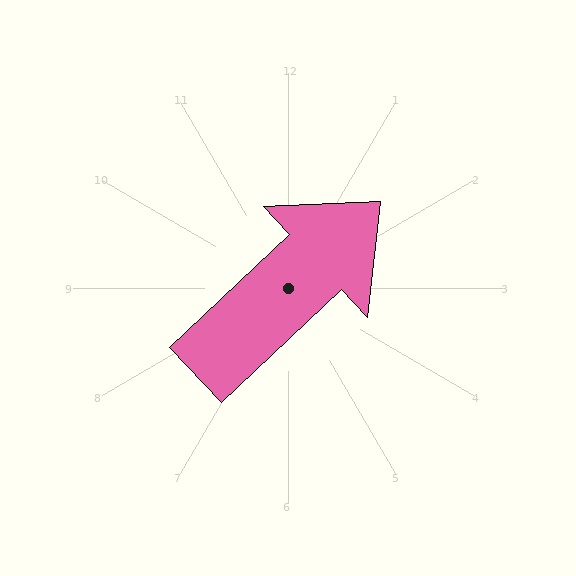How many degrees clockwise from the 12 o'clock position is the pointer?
Approximately 47 degrees.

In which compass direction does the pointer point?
Northeast.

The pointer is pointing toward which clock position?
Roughly 2 o'clock.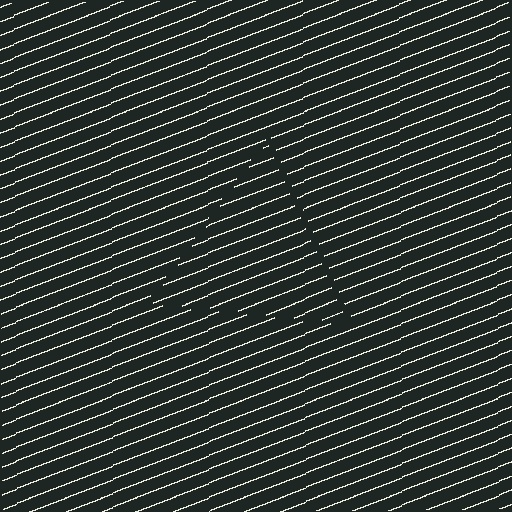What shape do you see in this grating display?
An illusory triangle. The interior of the shape contains the same grating, shifted by half a period — the contour is defined by the phase discontinuity where line-ends from the inner and outer gratings abut.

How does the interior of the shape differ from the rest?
The interior of the shape contains the same grating, shifted by half a period — the contour is defined by the phase discontinuity where line-ends from the inner and outer gratings abut.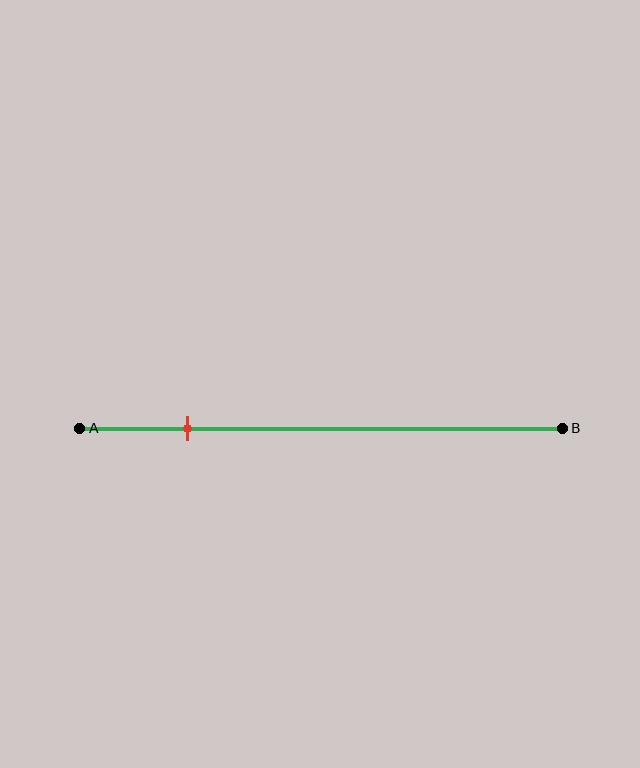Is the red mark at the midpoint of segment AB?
No, the mark is at about 20% from A, not at the 50% midpoint.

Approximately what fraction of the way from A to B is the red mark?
The red mark is approximately 20% of the way from A to B.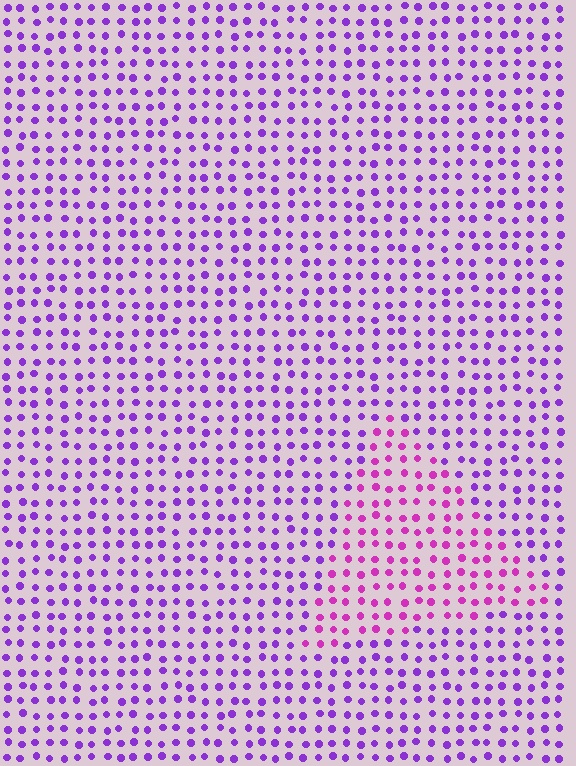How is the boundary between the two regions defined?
The boundary is defined purely by a slight shift in hue (about 35 degrees). Spacing, size, and orientation are identical on both sides.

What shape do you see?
I see a triangle.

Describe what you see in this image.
The image is filled with small purple elements in a uniform arrangement. A triangle-shaped region is visible where the elements are tinted to a slightly different hue, forming a subtle color boundary.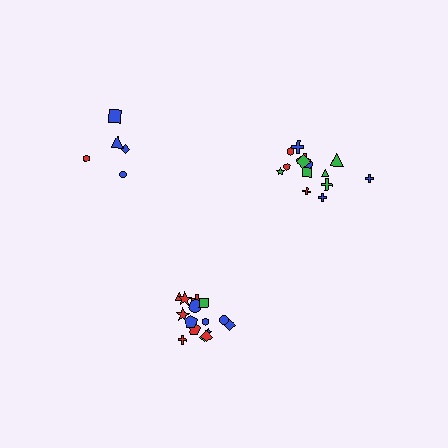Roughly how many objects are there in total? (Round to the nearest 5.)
Roughly 35 objects in total.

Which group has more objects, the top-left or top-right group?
The top-right group.